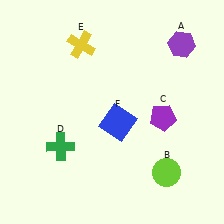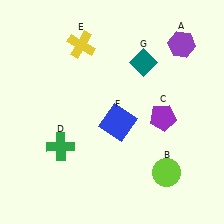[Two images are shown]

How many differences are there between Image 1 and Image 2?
There is 1 difference between the two images.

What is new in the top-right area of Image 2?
A teal diamond (G) was added in the top-right area of Image 2.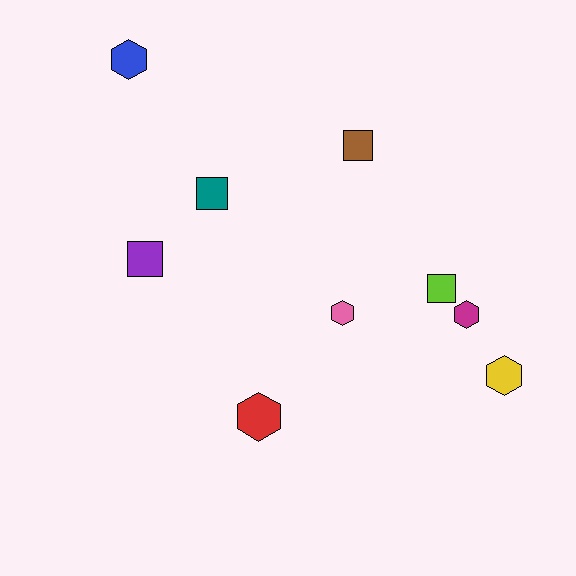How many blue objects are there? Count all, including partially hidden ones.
There is 1 blue object.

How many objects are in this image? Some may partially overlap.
There are 9 objects.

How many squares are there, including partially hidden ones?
There are 4 squares.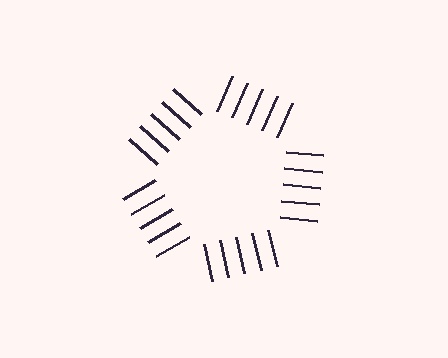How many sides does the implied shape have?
5 sides — the line-ends trace a pentagon.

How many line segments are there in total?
25 — 5 along each of the 5 edges.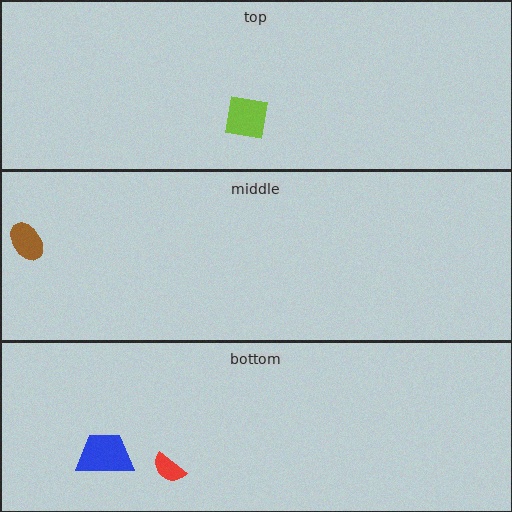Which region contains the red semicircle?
The bottom region.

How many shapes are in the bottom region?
2.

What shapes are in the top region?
The lime square.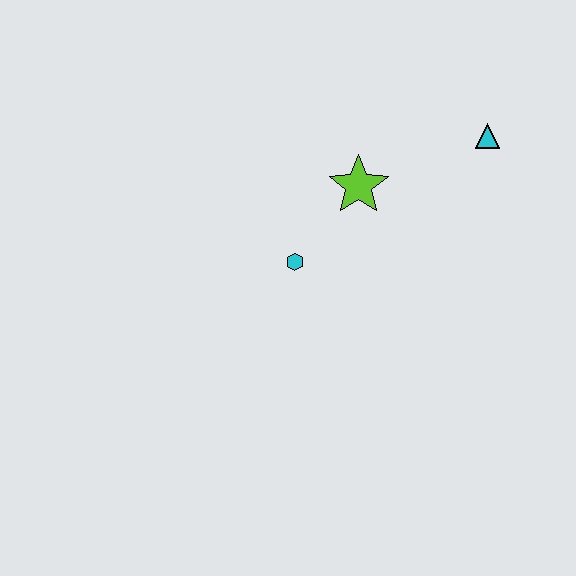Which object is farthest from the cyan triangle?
The cyan hexagon is farthest from the cyan triangle.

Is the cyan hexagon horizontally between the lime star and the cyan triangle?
No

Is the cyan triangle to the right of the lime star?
Yes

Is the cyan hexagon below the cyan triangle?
Yes